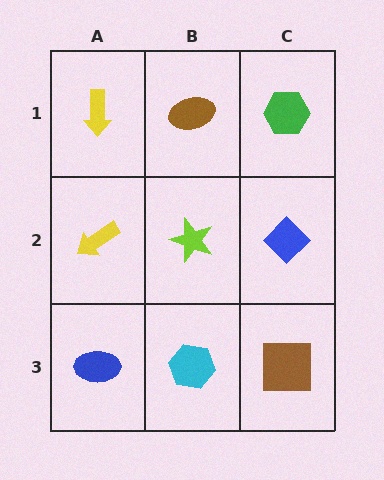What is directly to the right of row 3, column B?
A brown square.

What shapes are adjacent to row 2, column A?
A yellow arrow (row 1, column A), a blue ellipse (row 3, column A), a lime star (row 2, column B).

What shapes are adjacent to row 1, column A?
A yellow arrow (row 2, column A), a brown ellipse (row 1, column B).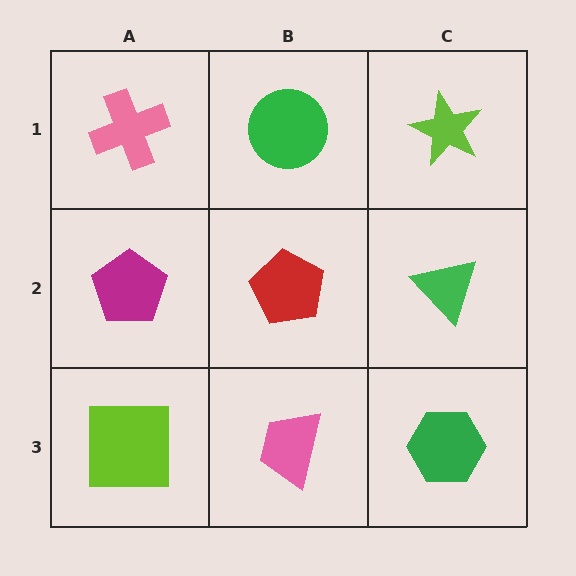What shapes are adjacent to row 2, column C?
A lime star (row 1, column C), a green hexagon (row 3, column C), a red pentagon (row 2, column B).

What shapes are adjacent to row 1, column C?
A green triangle (row 2, column C), a green circle (row 1, column B).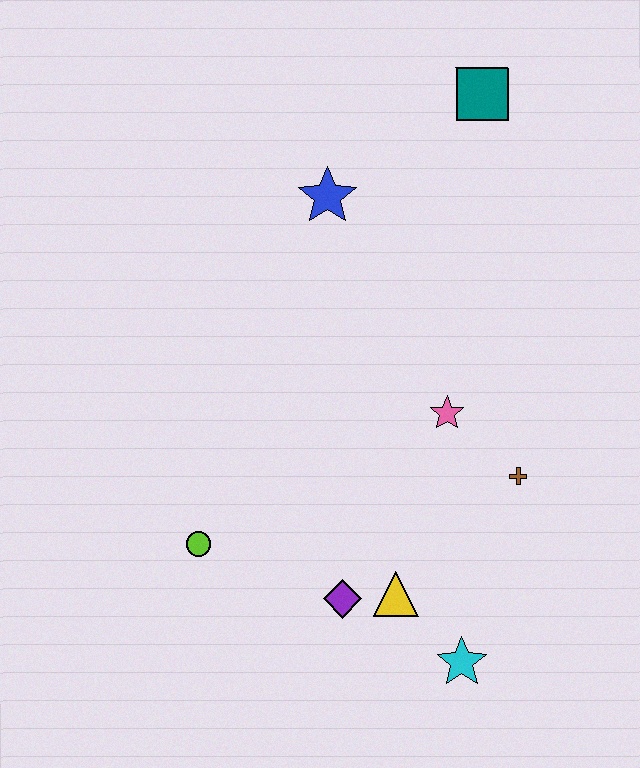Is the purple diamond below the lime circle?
Yes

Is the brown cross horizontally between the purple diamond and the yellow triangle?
No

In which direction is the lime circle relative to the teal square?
The lime circle is below the teal square.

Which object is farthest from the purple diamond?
The teal square is farthest from the purple diamond.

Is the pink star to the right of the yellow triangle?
Yes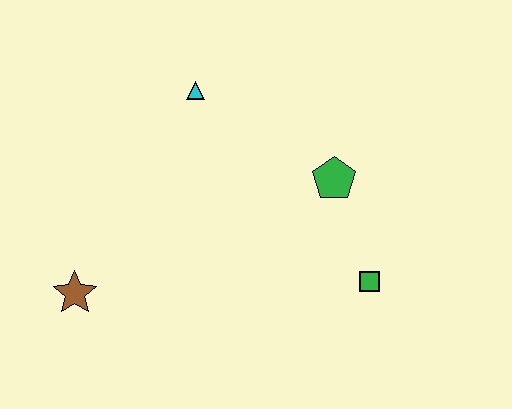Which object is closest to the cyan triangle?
The green pentagon is closest to the cyan triangle.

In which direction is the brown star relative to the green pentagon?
The brown star is to the left of the green pentagon.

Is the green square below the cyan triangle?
Yes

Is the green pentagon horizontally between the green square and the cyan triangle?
Yes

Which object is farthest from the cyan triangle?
The green square is farthest from the cyan triangle.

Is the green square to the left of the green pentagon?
No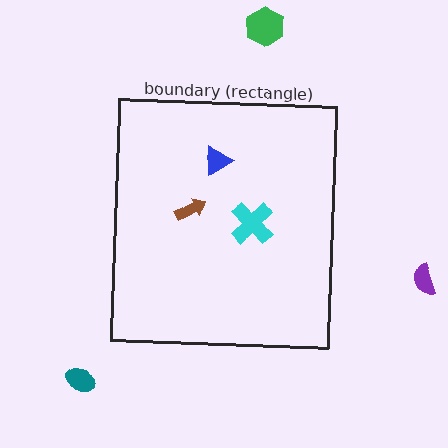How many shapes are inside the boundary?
3 inside, 3 outside.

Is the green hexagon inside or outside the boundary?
Outside.